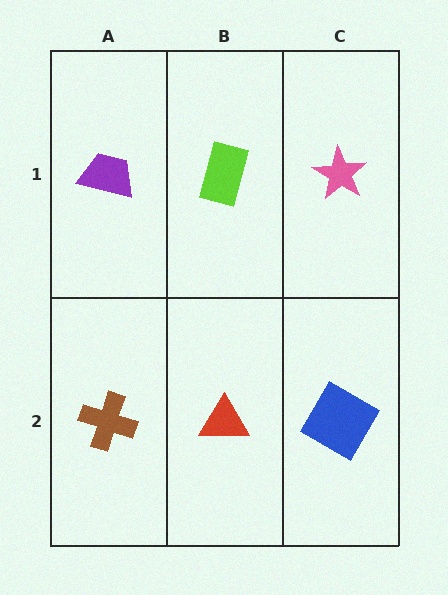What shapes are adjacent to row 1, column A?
A brown cross (row 2, column A), a lime rectangle (row 1, column B).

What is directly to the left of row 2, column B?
A brown cross.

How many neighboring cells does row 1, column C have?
2.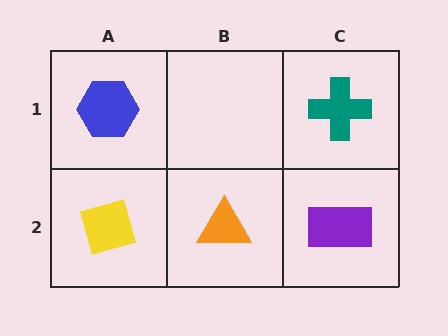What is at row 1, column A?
A blue hexagon.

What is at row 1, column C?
A teal cross.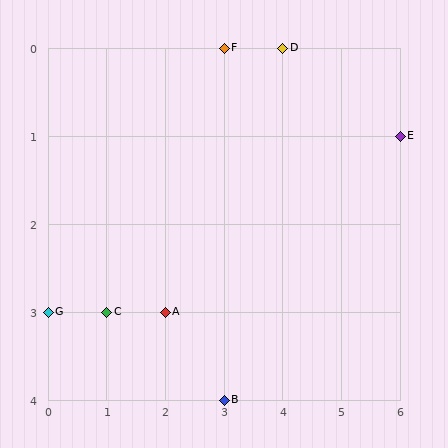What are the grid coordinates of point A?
Point A is at grid coordinates (2, 3).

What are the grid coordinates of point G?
Point G is at grid coordinates (0, 3).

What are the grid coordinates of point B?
Point B is at grid coordinates (3, 4).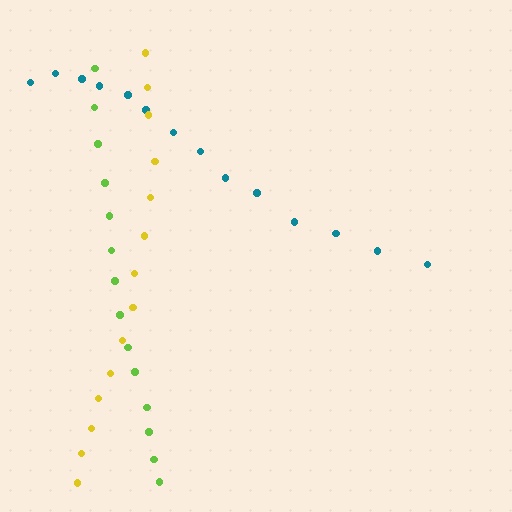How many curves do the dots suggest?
There are 3 distinct paths.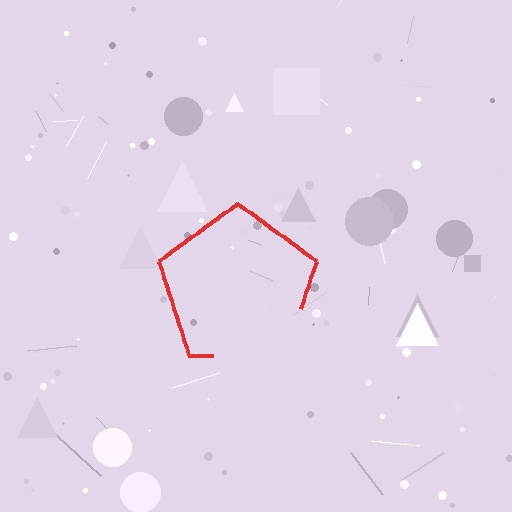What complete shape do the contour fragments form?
The contour fragments form a pentagon.